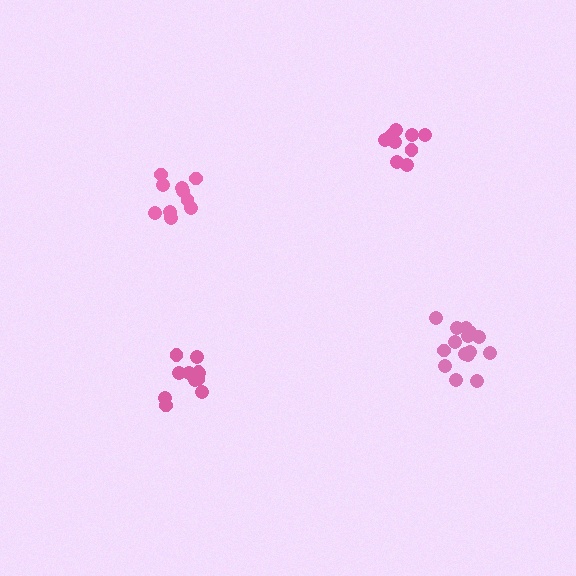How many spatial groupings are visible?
There are 4 spatial groupings.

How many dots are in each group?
Group 1: 9 dots, Group 2: 12 dots, Group 3: 10 dots, Group 4: 15 dots (46 total).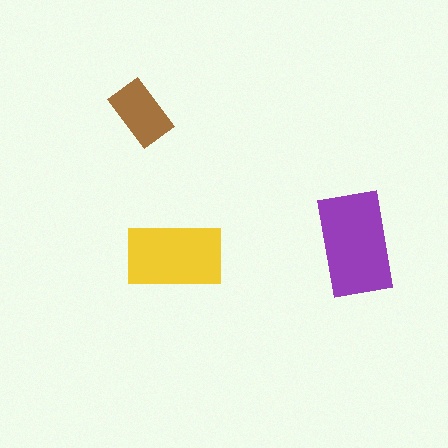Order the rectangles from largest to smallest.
the purple one, the yellow one, the brown one.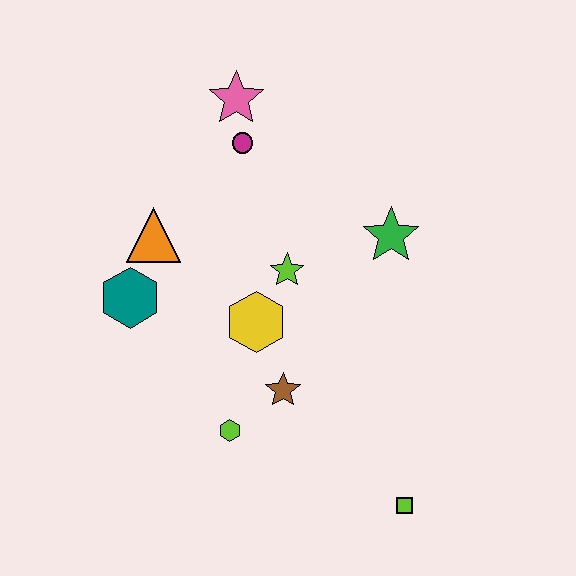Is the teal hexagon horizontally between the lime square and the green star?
No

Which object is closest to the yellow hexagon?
The lime star is closest to the yellow hexagon.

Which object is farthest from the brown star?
The pink star is farthest from the brown star.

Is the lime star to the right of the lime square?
No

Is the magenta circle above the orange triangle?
Yes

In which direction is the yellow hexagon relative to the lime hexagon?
The yellow hexagon is above the lime hexagon.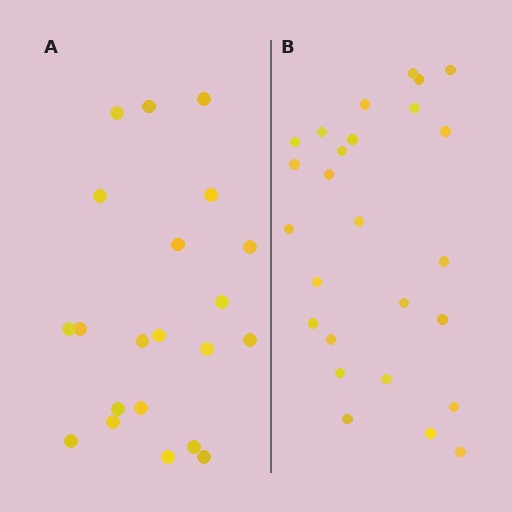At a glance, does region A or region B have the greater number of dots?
Region B (the right region) has more dots.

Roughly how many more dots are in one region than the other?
Region B has about 5 more dots than region A.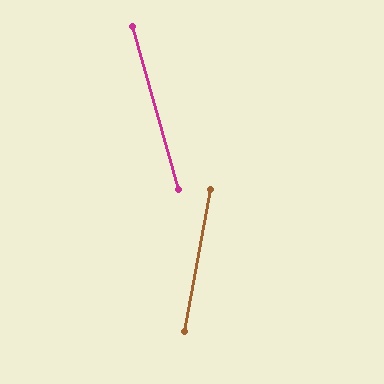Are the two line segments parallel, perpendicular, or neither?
Neither parallel nor perpendicular — they differ by about 26°.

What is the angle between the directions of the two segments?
Approximately 26 degrees.